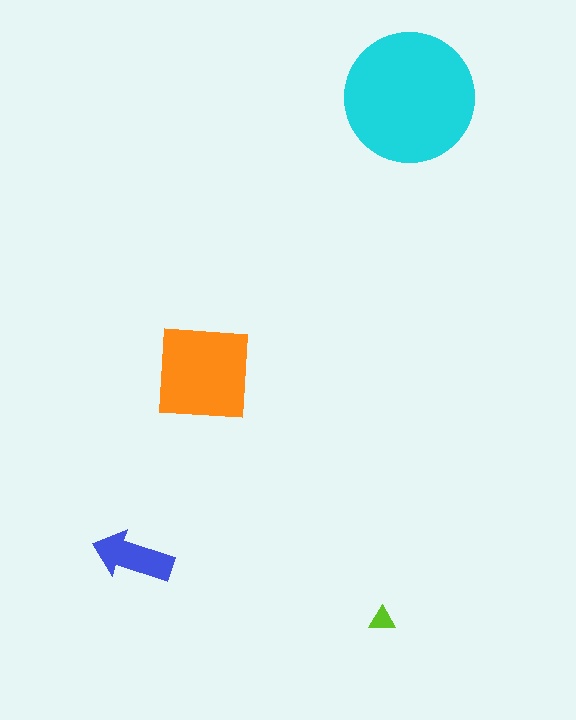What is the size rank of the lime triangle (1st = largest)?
4th.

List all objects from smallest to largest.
The lime triangle, the blue arrow, the orange square, the cyan circle.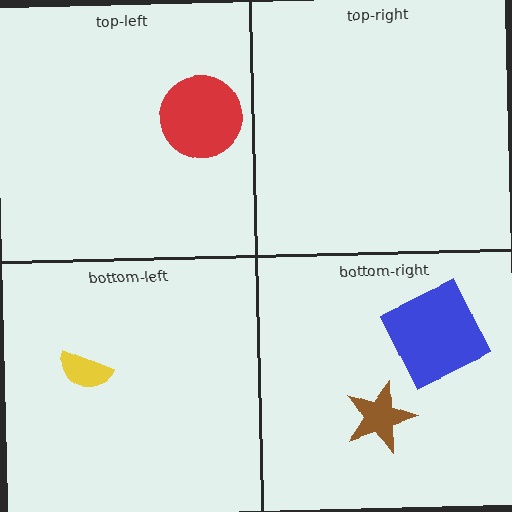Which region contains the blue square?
The bottom-right region.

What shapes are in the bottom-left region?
The yellow semicircle.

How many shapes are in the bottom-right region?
2.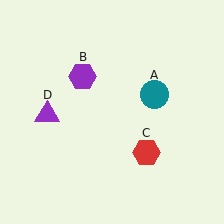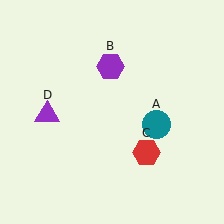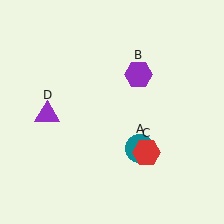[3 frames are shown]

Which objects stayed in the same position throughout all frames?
Red hexagon (object C) and purple triangle (object D) remained stationary.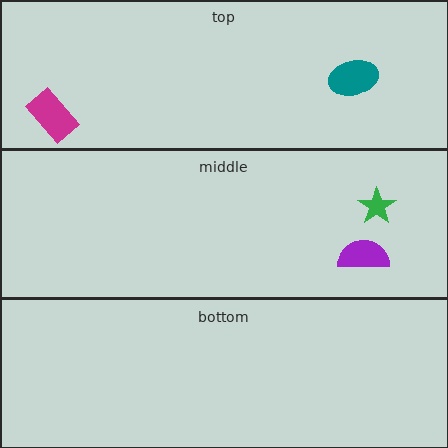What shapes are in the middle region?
The purple semicircle, the green star.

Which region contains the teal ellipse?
The top region.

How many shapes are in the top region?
2.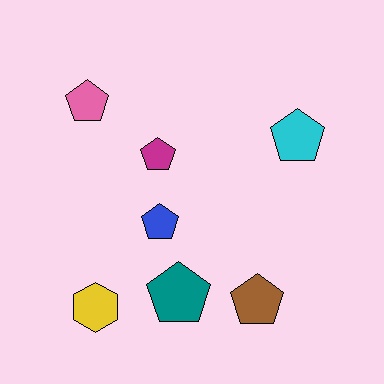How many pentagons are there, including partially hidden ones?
There are 6 pentagons.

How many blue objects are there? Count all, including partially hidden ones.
There is 1 blue object.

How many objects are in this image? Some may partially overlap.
There are 7 objects.